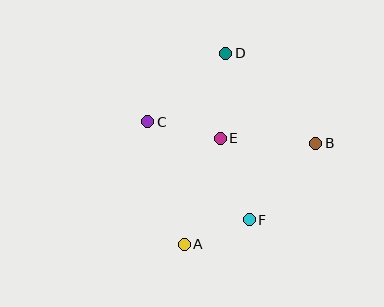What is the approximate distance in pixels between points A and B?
The distance between A and B is approximately 166 pixels.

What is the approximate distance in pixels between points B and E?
The distance between B and E is approximately 96 pixels.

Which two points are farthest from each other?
Points A and D are farthest from each other.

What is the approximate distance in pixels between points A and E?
The distance between A and E is approximately 112 pixels.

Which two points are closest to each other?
Points A and F are closest to each other.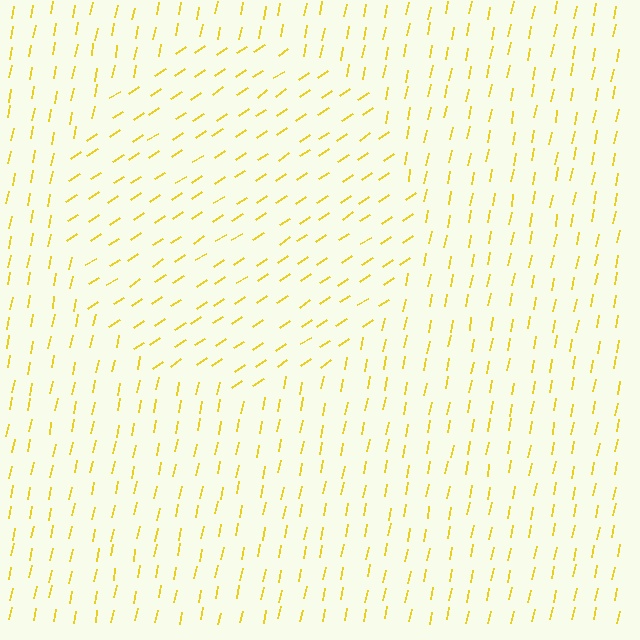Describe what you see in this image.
The image is filled with small yellow line segments. A circle region in the image has lines oriented differently from the surrounding lines, creating a visible texture boundary.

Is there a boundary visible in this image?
Yes, there is a texture boundary formed by a change in line orientation.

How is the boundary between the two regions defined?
The boundary is defined purely by a change in line orientation (approximately 45 degrees difference). All lines are the same color and thickness.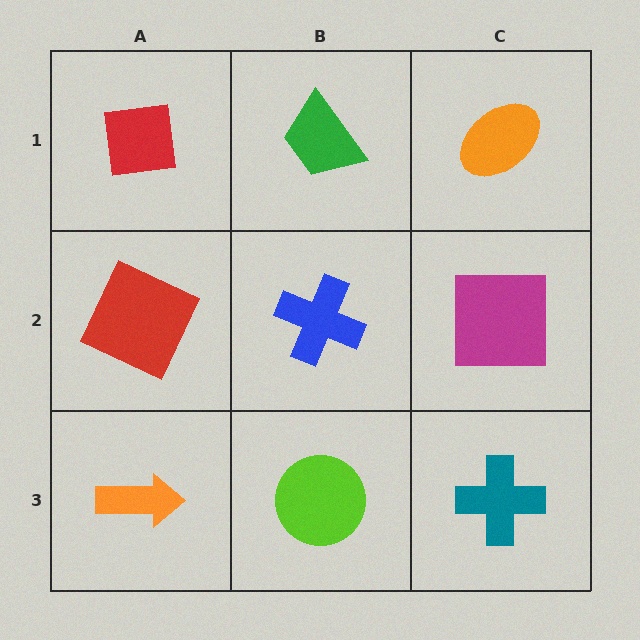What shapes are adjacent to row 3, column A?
A red square (row 2, column A), a lime circle (row 3, column B).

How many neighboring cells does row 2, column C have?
3.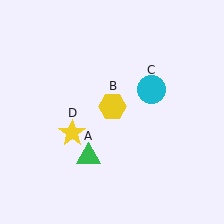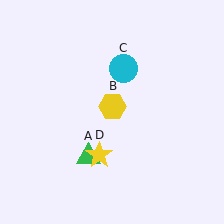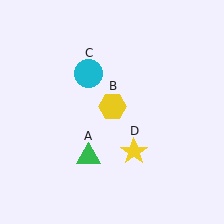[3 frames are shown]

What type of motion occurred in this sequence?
The cyan circle (object C), yellow star (object D) rotated counterclockwise around the center of the scene.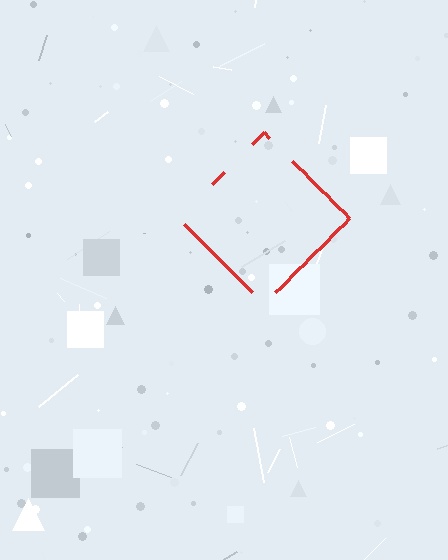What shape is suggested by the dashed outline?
The dashed outline suggests a diamond.